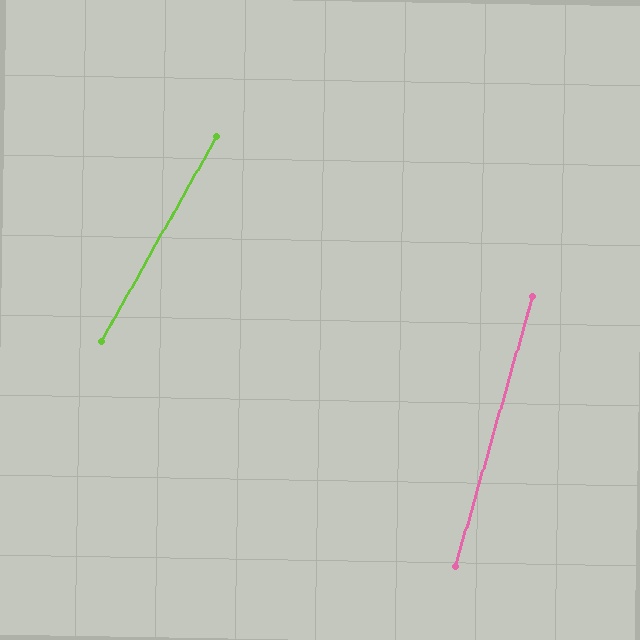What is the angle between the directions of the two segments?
Approximately 14 degrees.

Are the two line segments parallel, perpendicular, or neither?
Neither parallel nor perpendicular — they differ by about 14°.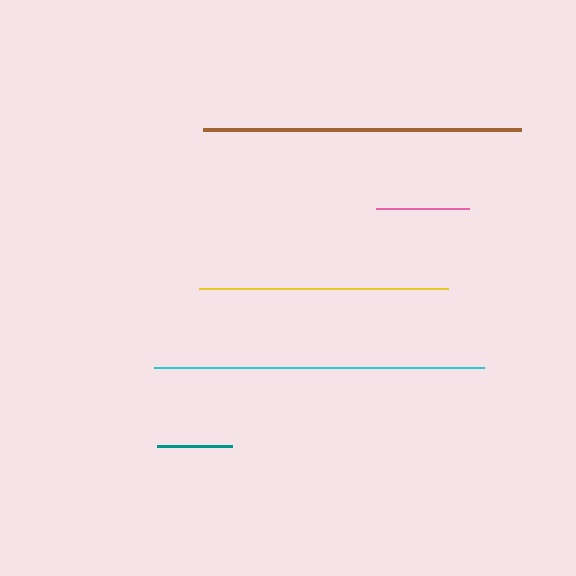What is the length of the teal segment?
The teal segment is approximately 75 pixels long.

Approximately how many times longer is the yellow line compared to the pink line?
The yellow line is approximately 2.7 times the length of the pink line.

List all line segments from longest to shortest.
From longest to shortest: cyan, brown, yellow, pink, teal.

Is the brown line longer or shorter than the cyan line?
The cyan line is longer than the brown line.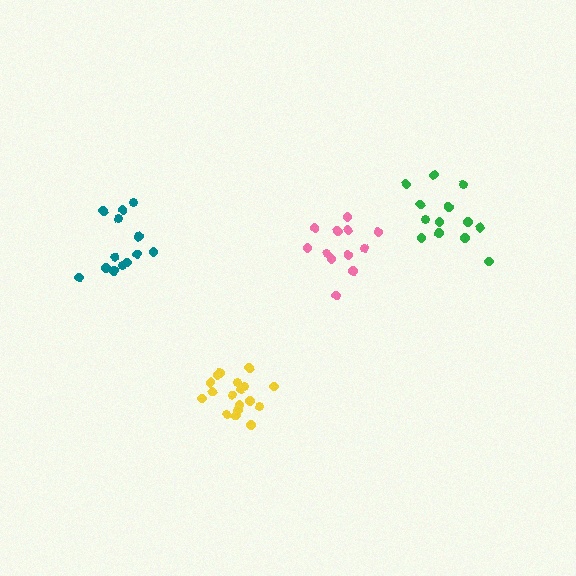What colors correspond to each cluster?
The clusters are colored: yellow, pink, green, teal.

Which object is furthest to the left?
The teal cluster is leftmost.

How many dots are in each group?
Group 1: 18 dots, Group 2: 12 dots, Group 3: 13 dots, Group 4: 13 dots (56 total).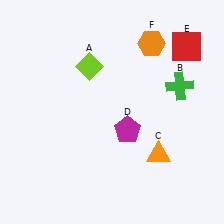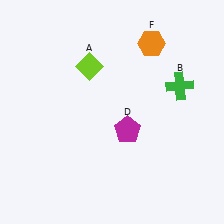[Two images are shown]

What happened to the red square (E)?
The red square (E) was removed in Image 2. It was in the top-right area of Image 1.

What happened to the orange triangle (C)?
The orange triangle (C) was removed in Image 2. It was in the bottom-right area of Image 1.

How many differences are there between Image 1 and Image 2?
There are 2 differences between the two images.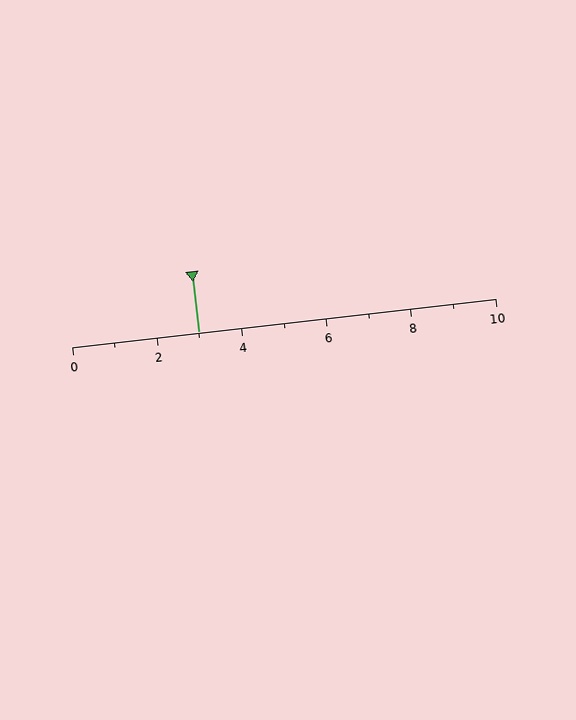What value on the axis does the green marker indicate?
The marker indicates approximately 3.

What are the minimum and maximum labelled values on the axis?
The axis runs from 0 to 10.